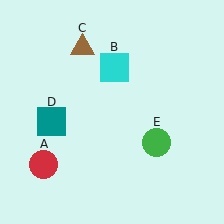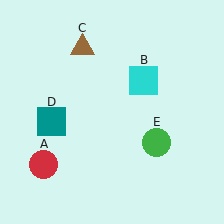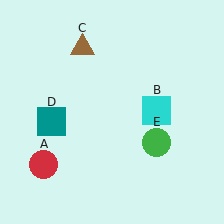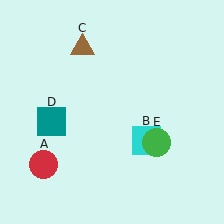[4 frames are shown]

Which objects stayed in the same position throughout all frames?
Red circle (object A) and brown triangle (object C) and teal square (object D) and green circle (object E) remained stationary.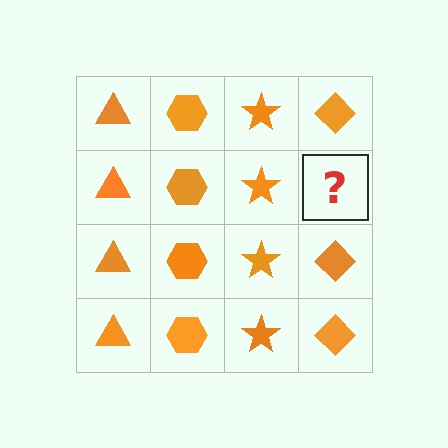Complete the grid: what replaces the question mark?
The question mark should be replaced with an orange diamond.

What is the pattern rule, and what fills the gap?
The rule is that each column has a consistent shape. The gap should be filled with an orange diamond.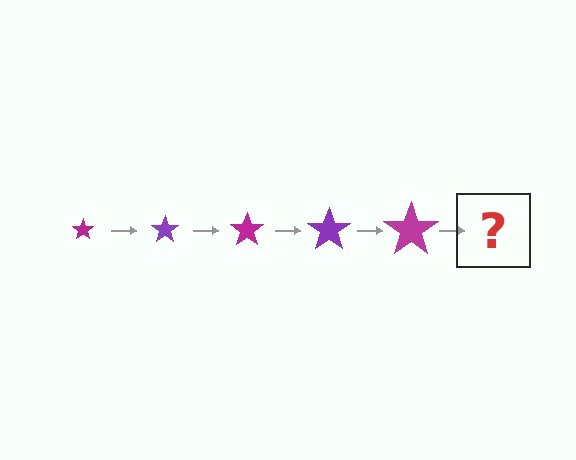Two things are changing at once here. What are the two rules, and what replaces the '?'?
The two rules are that the star grows larger each step and the color cycles through magenta and purple. The '?' should be a purple star, larger than the previous one.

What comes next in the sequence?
The next element should be a purple star, larger than the previous one.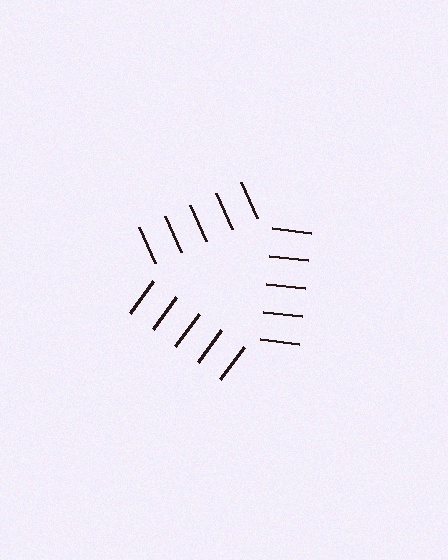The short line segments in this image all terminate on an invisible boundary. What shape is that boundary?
An illusory triangle — the line segments terminate on its edges but no continuous stroke is drawn.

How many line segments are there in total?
15 — 5 along each of the 3 edges.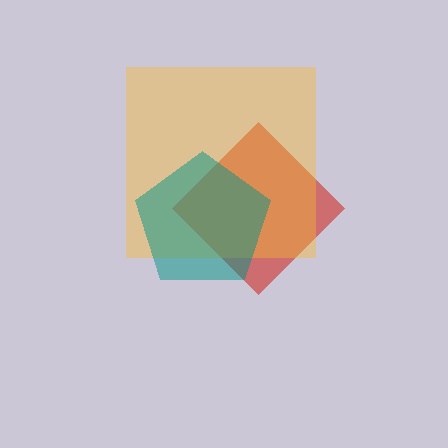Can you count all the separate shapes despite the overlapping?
Yes, there are 3 separate shapes.